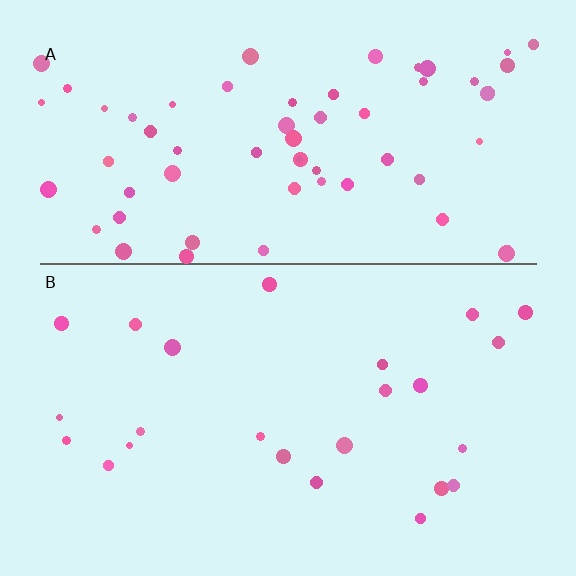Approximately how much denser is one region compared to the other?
Approximately 2.6× — region A over region B.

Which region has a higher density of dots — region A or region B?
A (the top).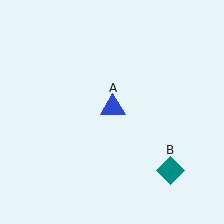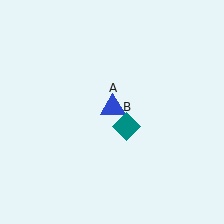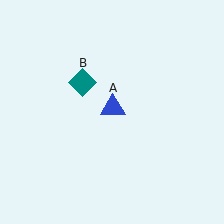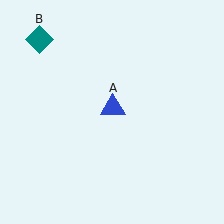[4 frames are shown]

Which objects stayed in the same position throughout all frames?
Blue triangle (object A) remained stationary.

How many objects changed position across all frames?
1 object changed position: teal diamond (object B).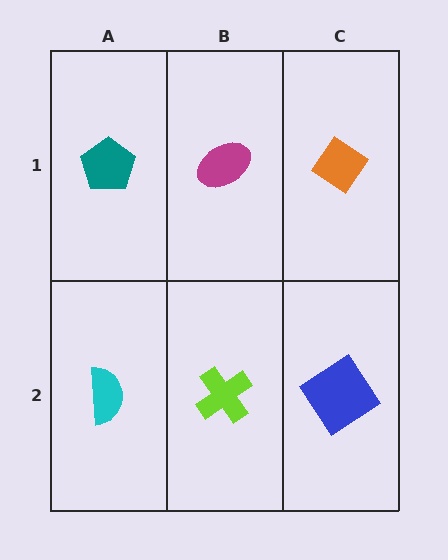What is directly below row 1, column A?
A cyan semicircle.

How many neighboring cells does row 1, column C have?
2.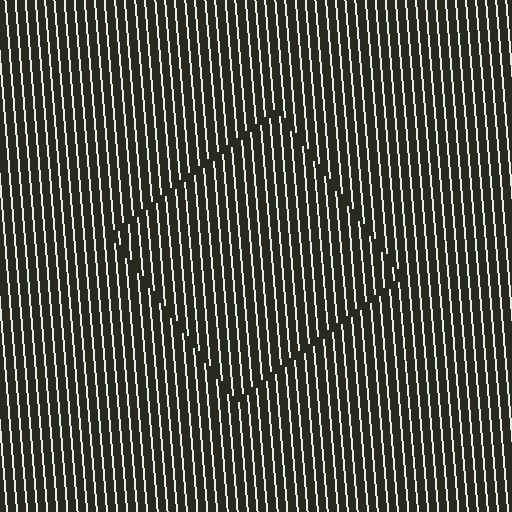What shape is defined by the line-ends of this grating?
An illusory square. The interior of the shape contains the same grating, shifted by half a period — the contour is defined by the phase discontinuity where line-ends from the inner and outer gratings abut.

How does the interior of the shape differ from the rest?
The interior of the shape contains the same grating, shifted by half a period — the contour is defined by the phase discontinuity where line-ends from the inner and outer gratings abut.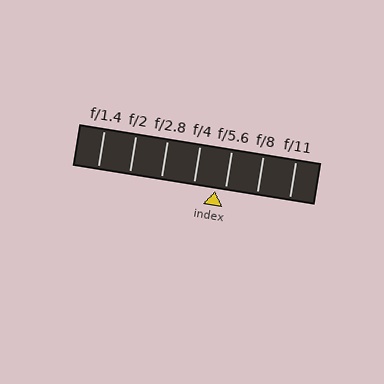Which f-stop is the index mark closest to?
The index mark is closest to f/5.6.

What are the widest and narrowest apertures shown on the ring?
The widest aperture shown is f/1.4 and the narrowest is f/11.